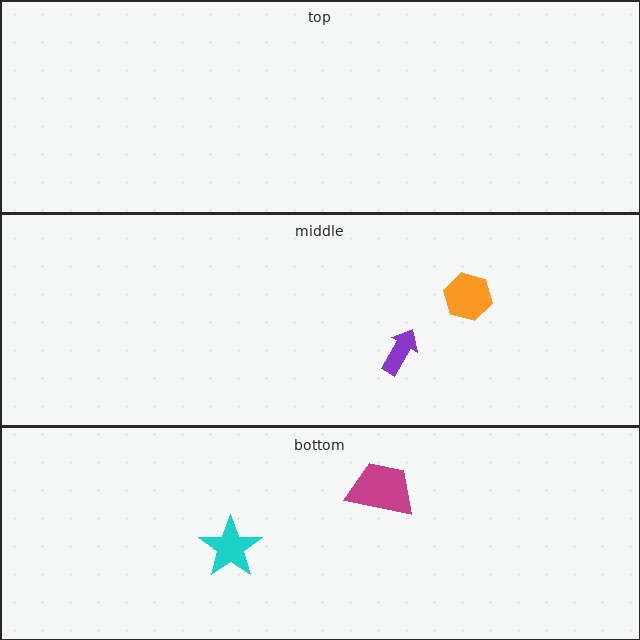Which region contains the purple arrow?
The middle region.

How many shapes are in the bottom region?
2.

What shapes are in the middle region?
The purple arrow, the orange hexagon.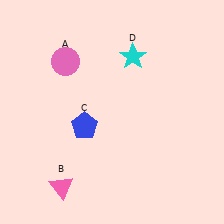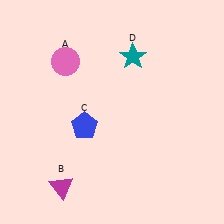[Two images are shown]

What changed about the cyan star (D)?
In Image 1, D is cyan. In Image 2, it changed to teal.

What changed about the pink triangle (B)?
In Image 1, B is pink. In Image 2, it changed to magenta.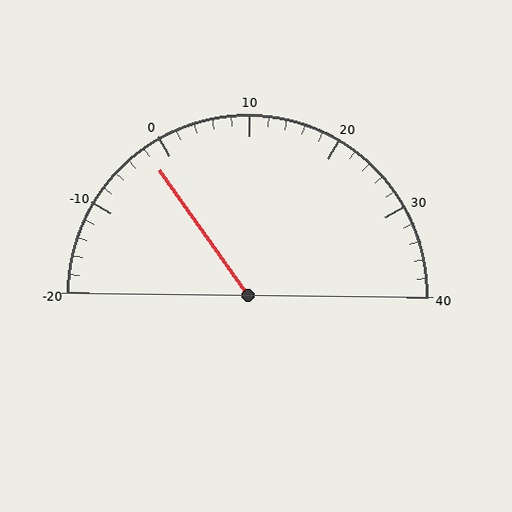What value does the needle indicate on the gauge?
The needle indicates approximately -2.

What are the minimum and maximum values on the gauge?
The gauge ranges from -20 to 40.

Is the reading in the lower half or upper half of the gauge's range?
The reading is in the lower half of the range (-20 to 40).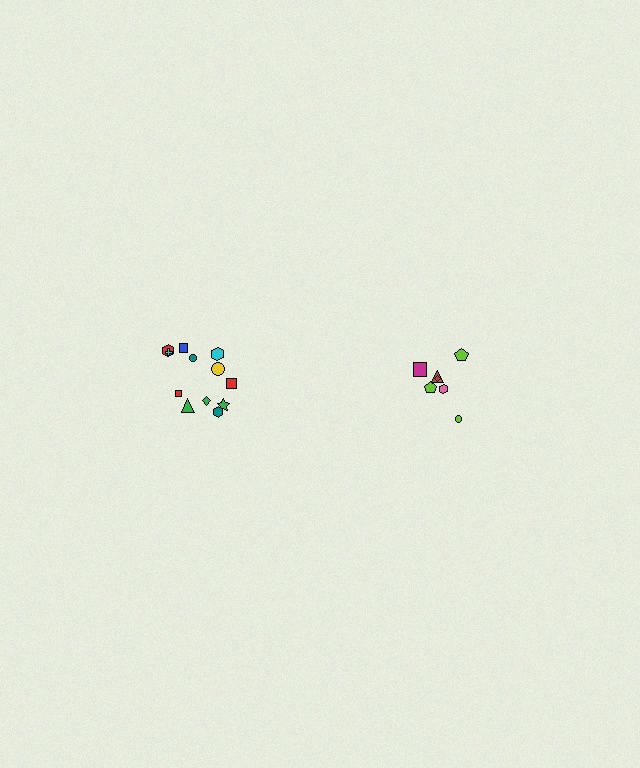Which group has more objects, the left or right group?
The left group.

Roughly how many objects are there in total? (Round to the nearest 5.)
Roughly 20 objects in total.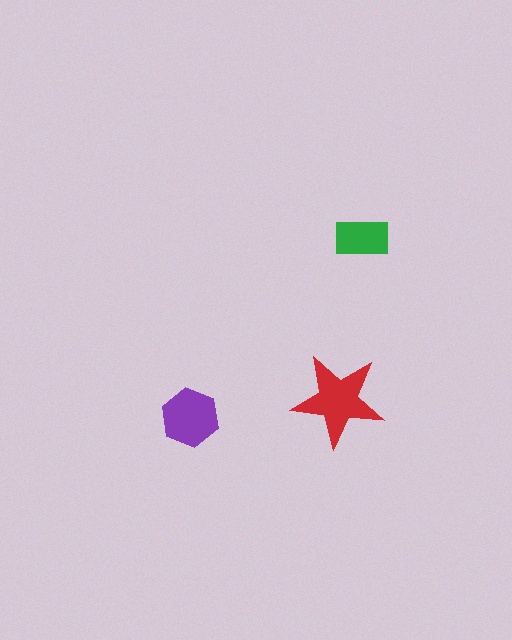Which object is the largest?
The red star.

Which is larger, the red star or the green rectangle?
The red star.